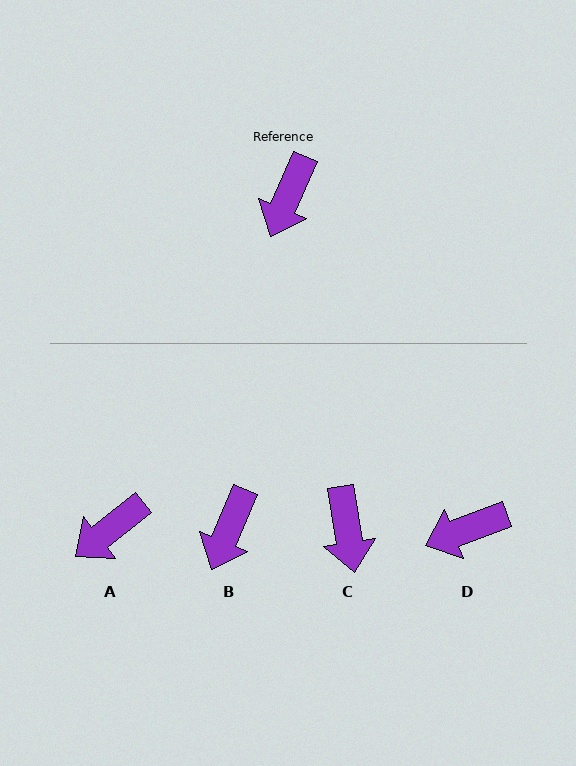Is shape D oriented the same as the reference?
No, it is off by about 46 degrees.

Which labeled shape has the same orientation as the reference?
B.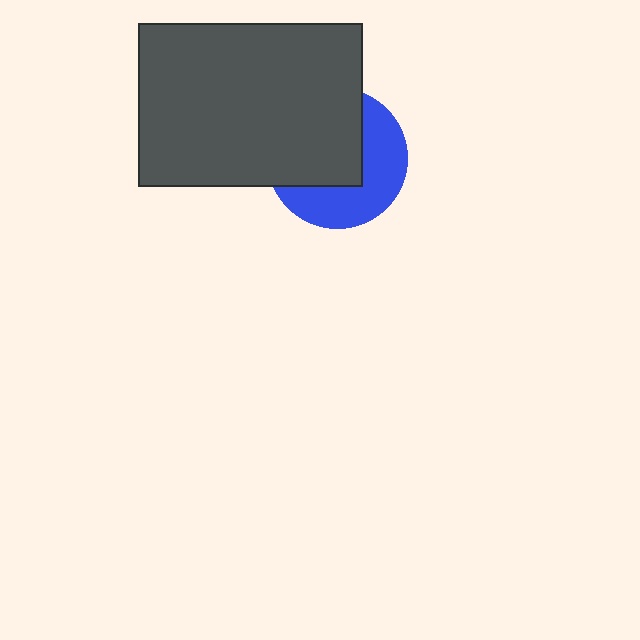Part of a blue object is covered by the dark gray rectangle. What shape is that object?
It is a circle.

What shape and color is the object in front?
The object in front is a dark gray rectangle.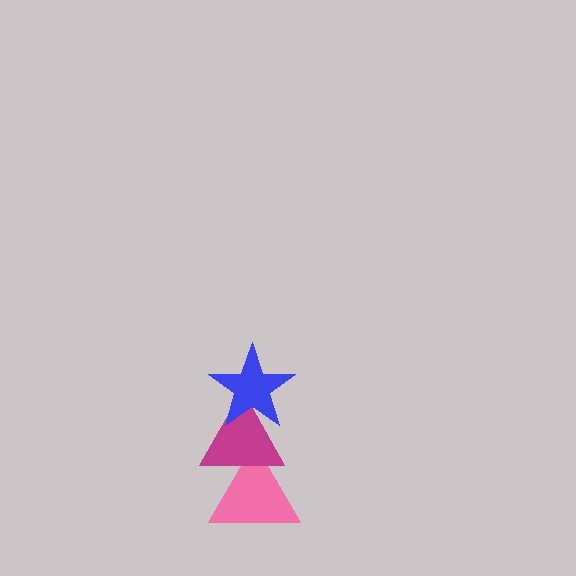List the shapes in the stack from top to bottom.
From top to bottom: the blue star, the magenta triangle, the pink triangle.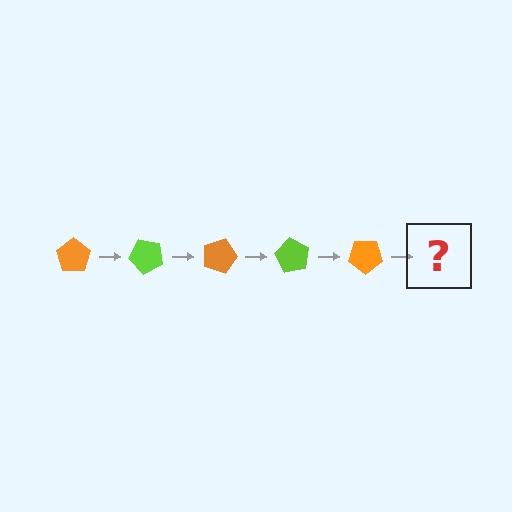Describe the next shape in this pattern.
It should be a lime pentagon, rotated 225 degrees from the start.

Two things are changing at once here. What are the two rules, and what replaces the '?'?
The two rules are that it rotates 45 degrees each step and the color cycles through orange and lime. The '?' should be a lime pentagon, rotated 225 degrees from the start.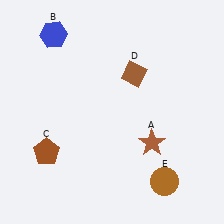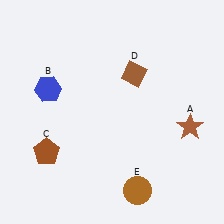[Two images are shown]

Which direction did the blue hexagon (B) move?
The blue hexagon (B) moved down.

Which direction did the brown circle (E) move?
The brown circle (E) moved left.